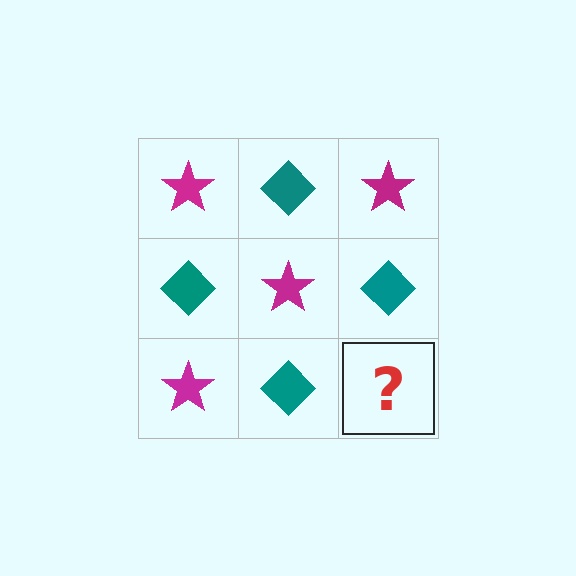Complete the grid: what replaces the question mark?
The question mark should be replaced with a magenta star.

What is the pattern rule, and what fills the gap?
The rule is that it alternates magenta star and teal diamond in a checkerboard pattern. The gap should be filled with a magenta star.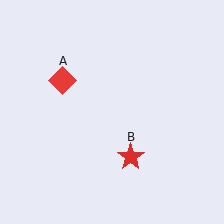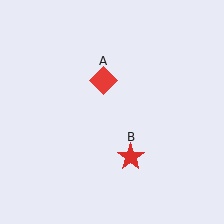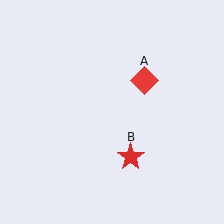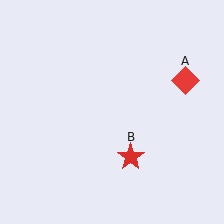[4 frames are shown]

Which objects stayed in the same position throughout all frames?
Red star (object B) remained stationary.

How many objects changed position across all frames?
1 object changed position: red diamond (object A).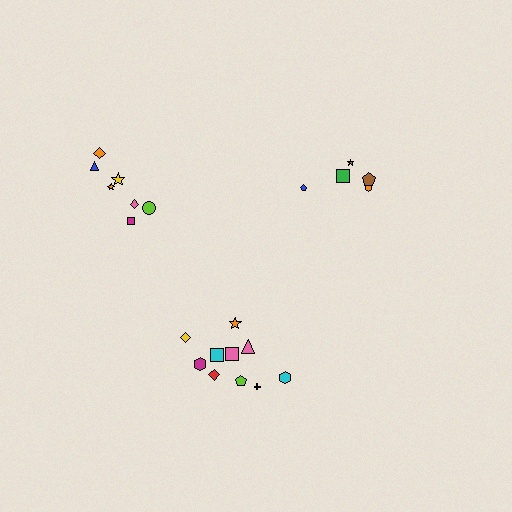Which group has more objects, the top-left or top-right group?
The top-left group.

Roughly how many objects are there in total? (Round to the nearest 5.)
Roughly 20 objects in total.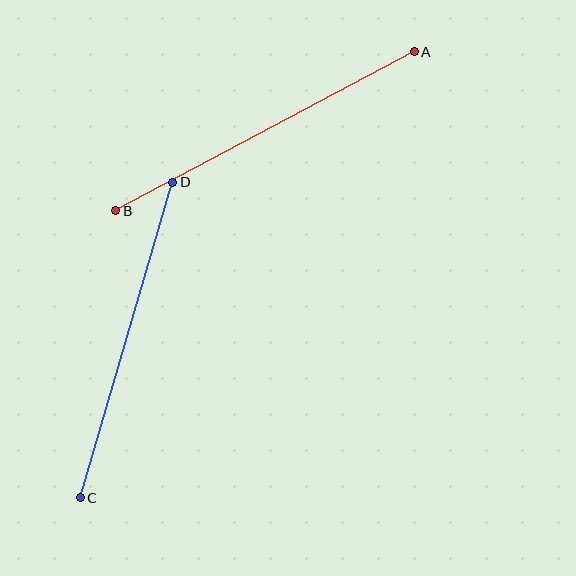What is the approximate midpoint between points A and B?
The midpoint is at approximately (265, 131) pixels.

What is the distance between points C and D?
The distance is approximately 329 pixels.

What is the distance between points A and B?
The distance is approximately 338 pixels.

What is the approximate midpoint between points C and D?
The midpoint is at approximately (126, 340) pixels.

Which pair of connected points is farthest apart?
Points A and B are farthest apart.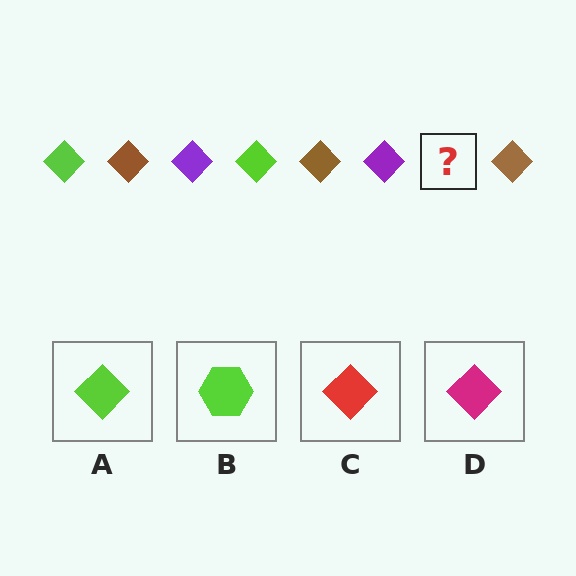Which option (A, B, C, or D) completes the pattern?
A.